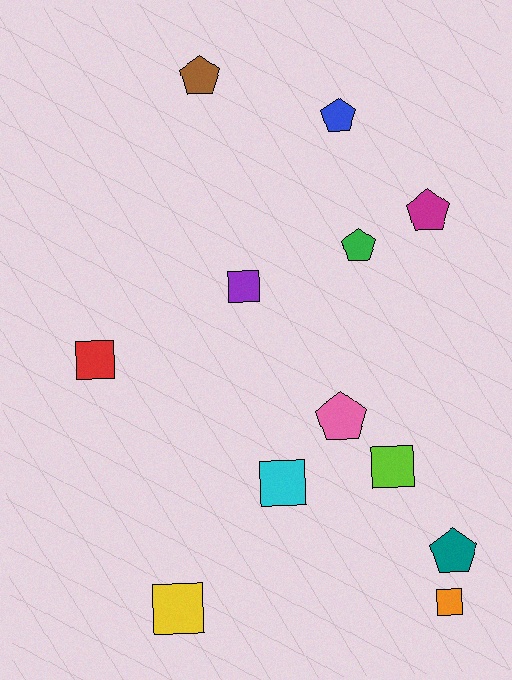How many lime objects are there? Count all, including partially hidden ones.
There is 1 lime object.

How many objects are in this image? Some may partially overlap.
There are 12 objects.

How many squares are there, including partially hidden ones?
There are 6 squares.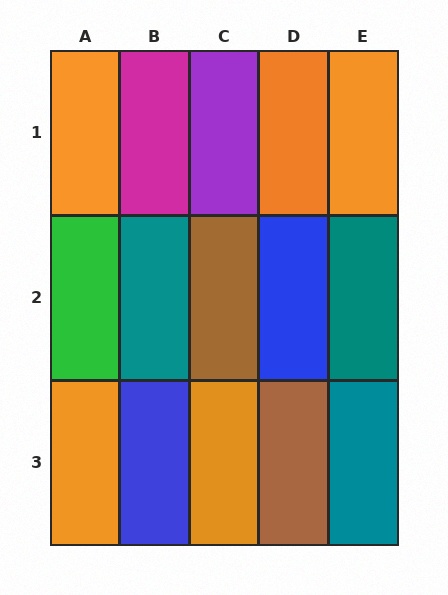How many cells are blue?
2 cells are blue.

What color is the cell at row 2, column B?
Teal.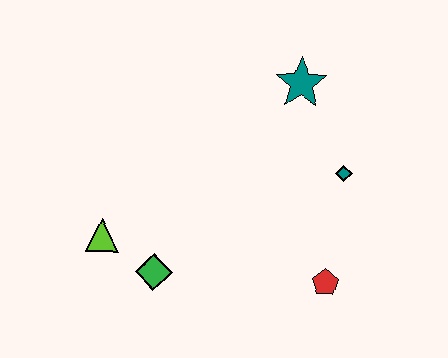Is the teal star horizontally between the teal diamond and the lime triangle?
Yes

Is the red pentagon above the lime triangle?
No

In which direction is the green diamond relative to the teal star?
The green diamond is below the teal star.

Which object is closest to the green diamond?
The lime triangle is closest to the green diamond.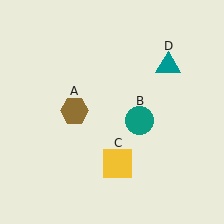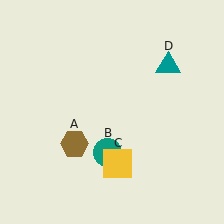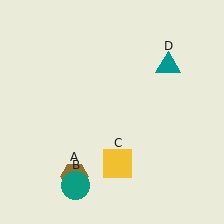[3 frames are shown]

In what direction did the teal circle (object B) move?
The teal circle (object B) moved down and to the left.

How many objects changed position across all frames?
2 objects changed position: brown hexagon (object A), teal circle (object B).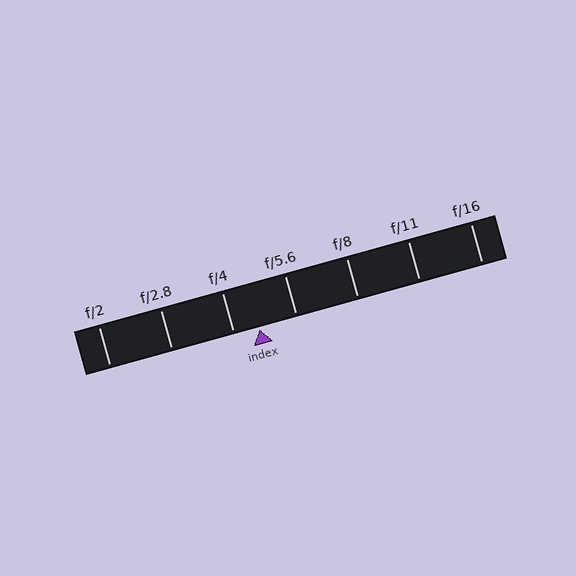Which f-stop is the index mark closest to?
The index mark is closest to f/4.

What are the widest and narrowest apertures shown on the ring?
The widest aperture shown is f/2 and the narrowest is f/16.